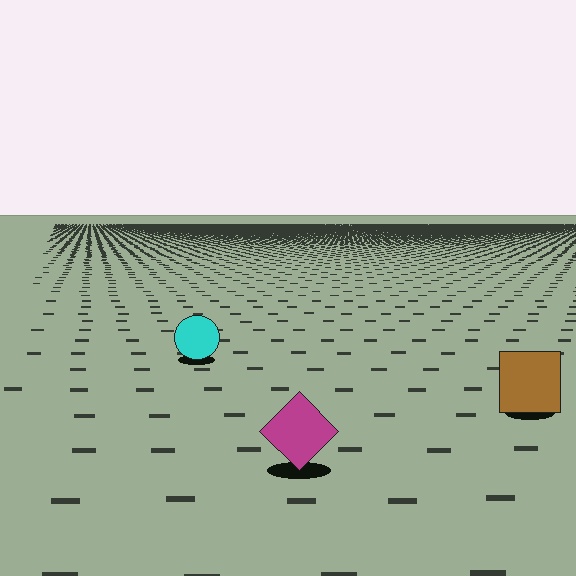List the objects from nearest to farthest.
From nearest to farthest: the magenta diamond, the brown square, the cyan circle.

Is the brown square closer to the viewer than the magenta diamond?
No. The magenta diamond is closer — you can tell from the texture gradient: the ground texture is coarser near it.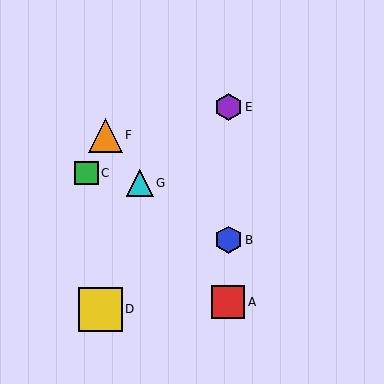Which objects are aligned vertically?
Objects A, B, E are aligned vertically.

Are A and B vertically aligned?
Yes, both are at x≈228.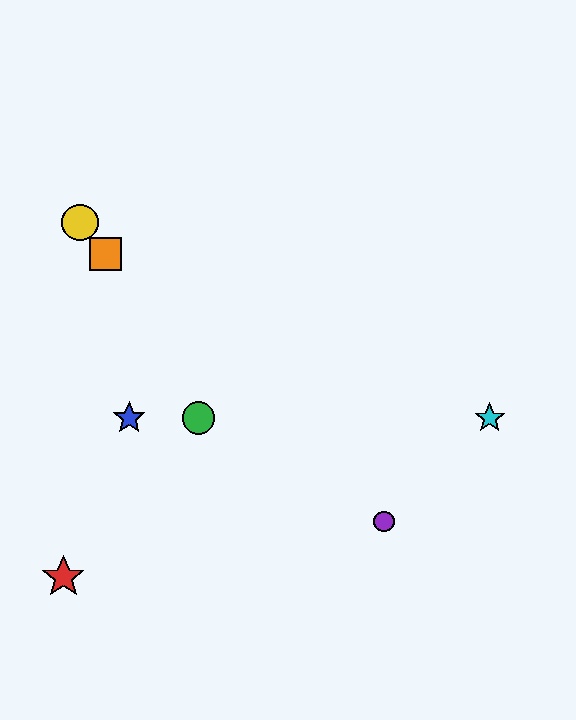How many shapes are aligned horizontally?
3 shapes (the blue star, the green circle, the cyan star) are aligned horizontally.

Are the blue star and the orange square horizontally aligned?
No, the blue star is at y≈418 and the orange square is at y≈254.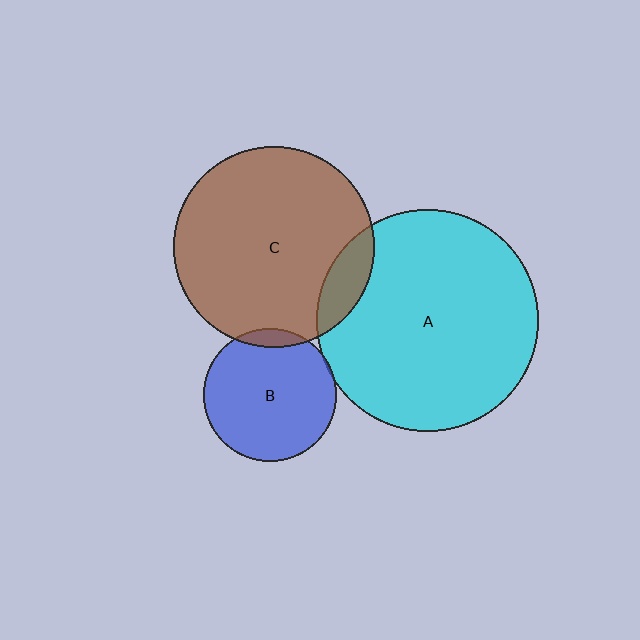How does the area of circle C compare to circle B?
Approximately 2.3 times.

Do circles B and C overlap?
Yes.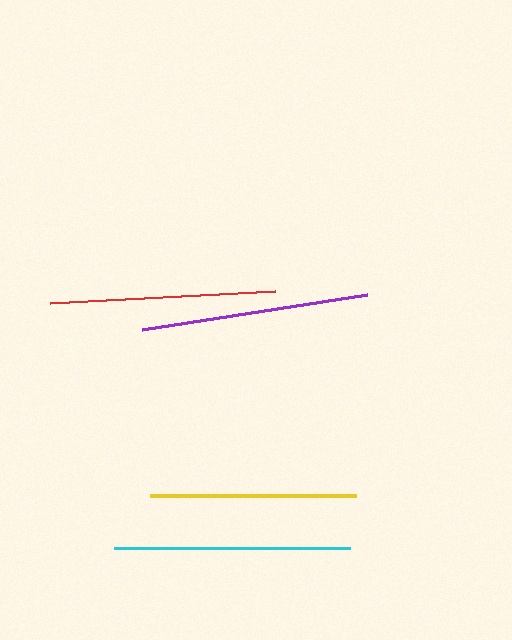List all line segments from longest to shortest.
From longest to shortest: cyan, purple, red, yellow.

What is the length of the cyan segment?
The cyan segment is approximately 236 pixels long.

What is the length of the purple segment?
The purple segment is approximately 228 pixels long.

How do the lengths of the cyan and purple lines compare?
The cyan and purple lines are approximately the same length.